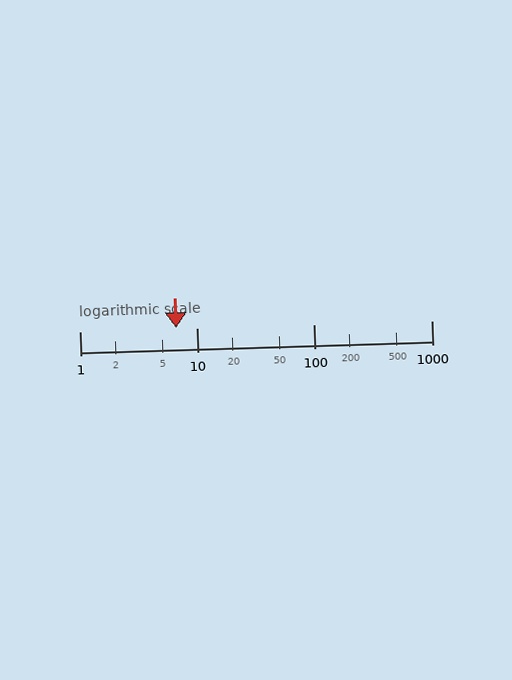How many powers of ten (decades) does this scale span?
The scale spans 3 decades, from 1 to 1000.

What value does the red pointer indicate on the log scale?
The pointer indicates approximately 6.7.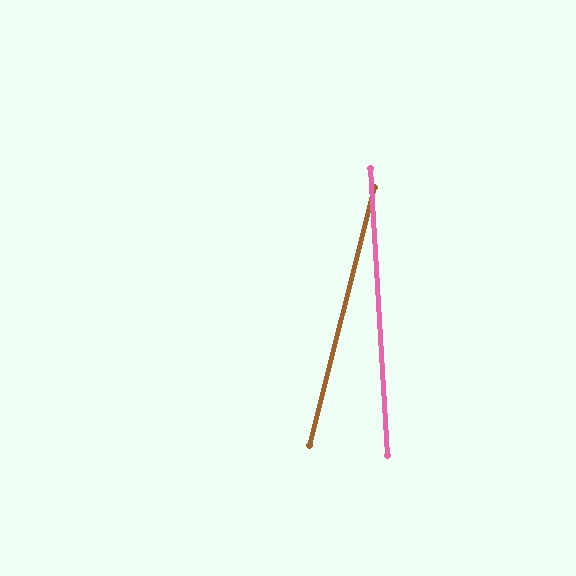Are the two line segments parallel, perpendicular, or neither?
Neither parallel nor perpendicular — they differ by about 17°.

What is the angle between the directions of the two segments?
Approximately 17 degrees.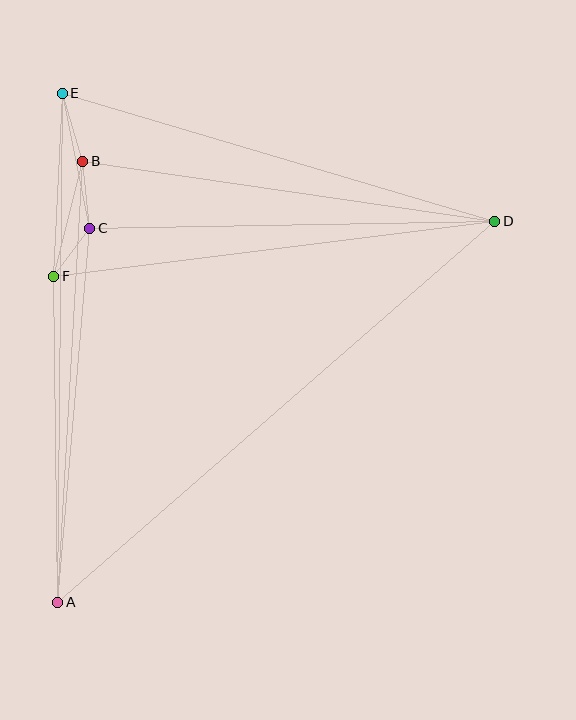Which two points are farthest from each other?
Points A and D are farthest from each other.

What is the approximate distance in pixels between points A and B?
The distance between A and B is approximately 442 pixels.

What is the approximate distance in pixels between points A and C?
The distance between A and C is approximately 375 pixels.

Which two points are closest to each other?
Points C and F are closest to each other.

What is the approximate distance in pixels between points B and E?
The distance between B and E is approximately 71 pixels.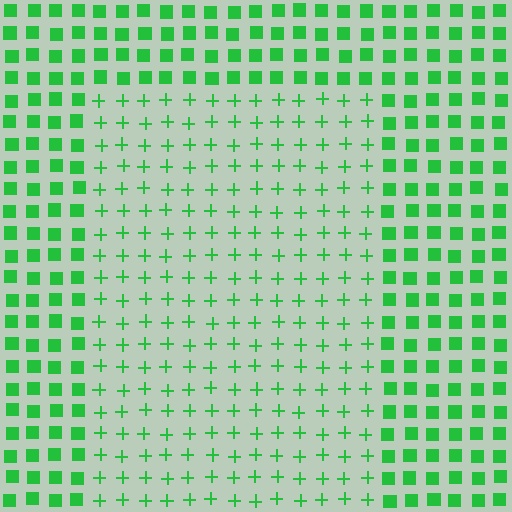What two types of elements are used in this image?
The image uses plus signs inside the rectangle region and squares outside it.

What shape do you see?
I see a rectangle.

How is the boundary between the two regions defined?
The boundary is defined by a change in element shape: plus signs inside vs. squares outside. All elements share the same color and spacing.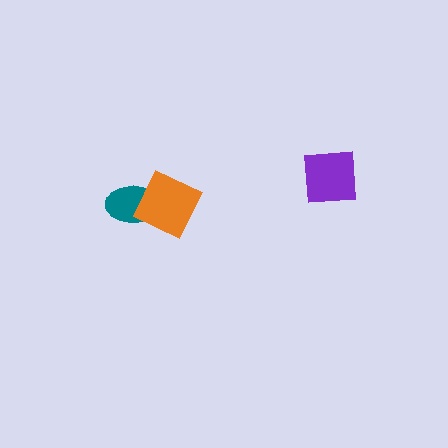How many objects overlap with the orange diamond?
1 object overlaps with the orange diamond.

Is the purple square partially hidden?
No, no other shape covers it.